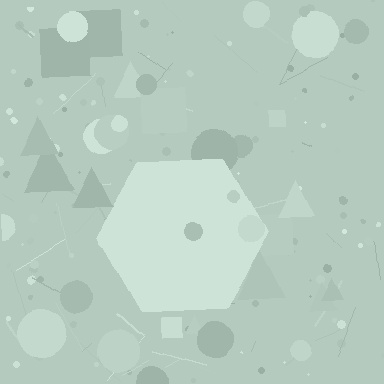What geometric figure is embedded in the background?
A hexagon is embedded in the background.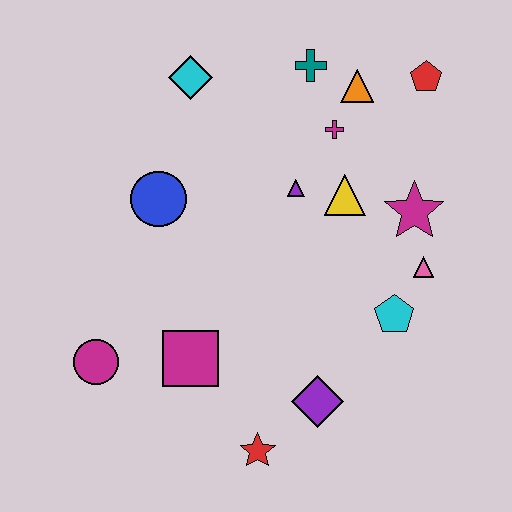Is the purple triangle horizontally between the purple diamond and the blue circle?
Yes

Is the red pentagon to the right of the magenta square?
Yes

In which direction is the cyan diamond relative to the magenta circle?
The cyan diamond is above the magenta circle.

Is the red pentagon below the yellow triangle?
No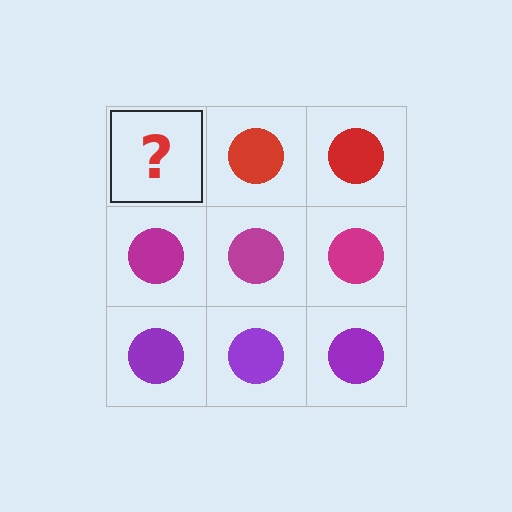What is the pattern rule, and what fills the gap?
The rule is that each row has a consistent color. The gap should be filled with a red circle.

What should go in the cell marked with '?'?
The missing cell should contain a red circle.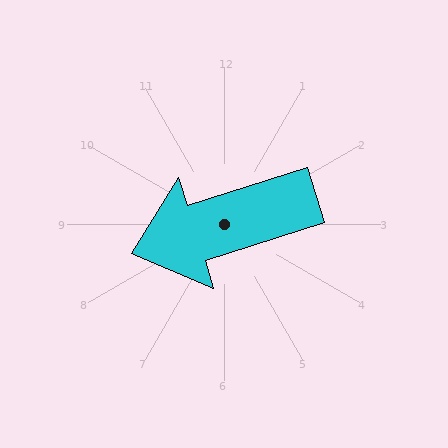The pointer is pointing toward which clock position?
Roughly 8 o'clock.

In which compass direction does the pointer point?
West.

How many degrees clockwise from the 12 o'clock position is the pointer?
Approximately 252 degrees.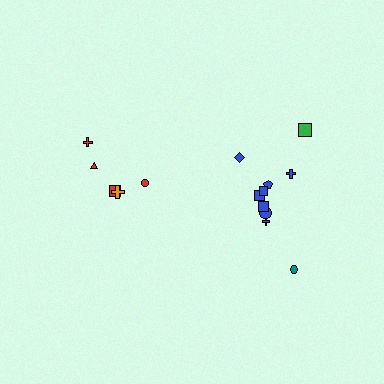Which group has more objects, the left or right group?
The right group.